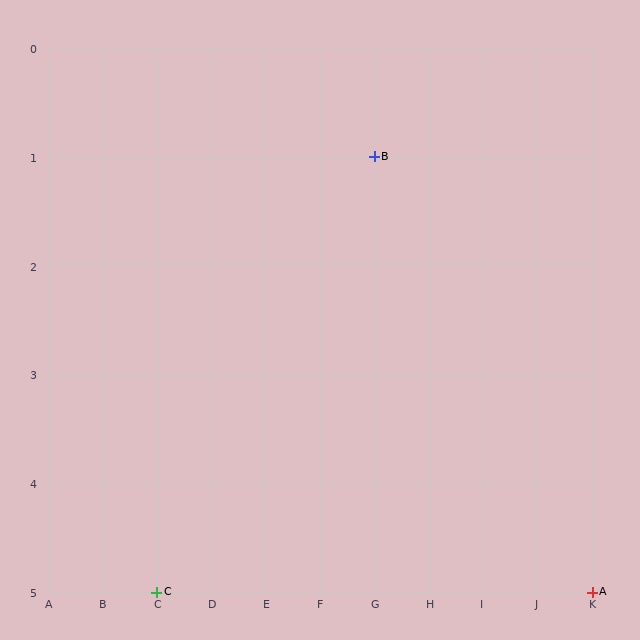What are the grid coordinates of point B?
Point B is at grid coordinates (G, 1).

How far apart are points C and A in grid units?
Points C and A are 8 columns apart.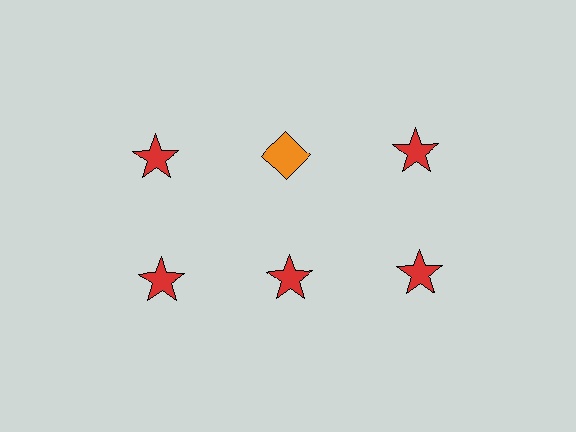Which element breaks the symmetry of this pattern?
The orange diamond in the top row, second from left column breaks the symmetry. All other shapes are red stars.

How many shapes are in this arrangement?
There are 6 shapes arranged in a grid pattern.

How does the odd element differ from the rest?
It differs in both color (orange instead of red) and shape (diamond instead of star).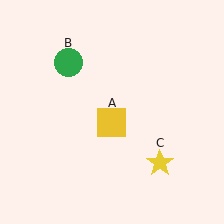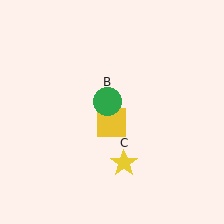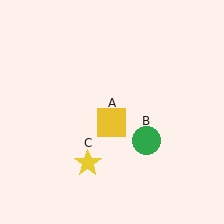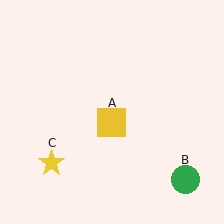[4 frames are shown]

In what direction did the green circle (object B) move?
The green circle (object B) moved down and to the right.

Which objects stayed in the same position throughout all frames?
Yellow square (object A) remained stationary.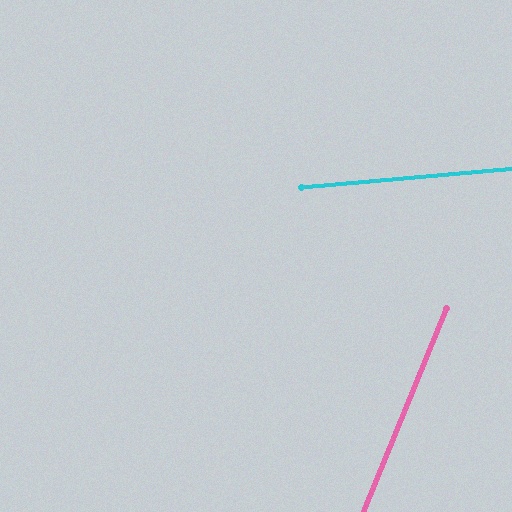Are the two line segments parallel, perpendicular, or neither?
Neither parallel nor perpendicular — they differ by about 63°.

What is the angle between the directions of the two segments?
Approximately 63 degrees.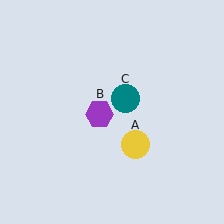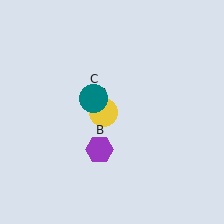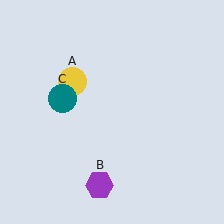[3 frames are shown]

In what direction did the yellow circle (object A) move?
The yellow circle (object A) moved up and to the left.